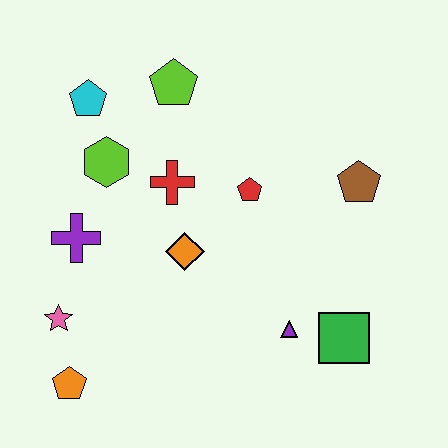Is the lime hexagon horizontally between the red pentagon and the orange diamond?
No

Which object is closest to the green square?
The purple triangle is closest to the green square.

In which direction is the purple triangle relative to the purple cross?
The purple triangle is to the right of the purple cross.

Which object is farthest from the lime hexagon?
The green square is farthest from the lime hexagon.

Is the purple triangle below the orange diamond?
Yes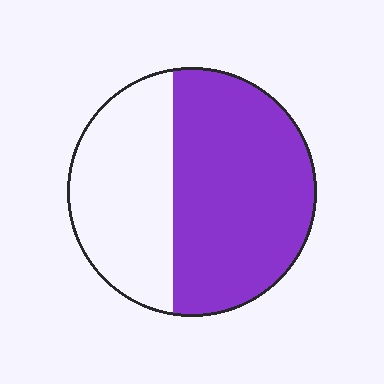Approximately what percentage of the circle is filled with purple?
Approximately 60%.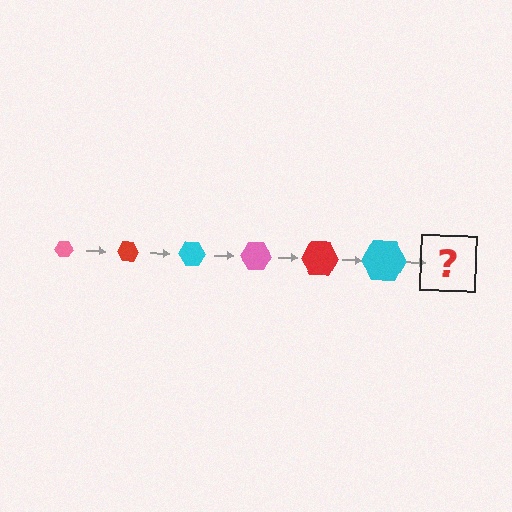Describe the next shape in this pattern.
It should be a pink hexagon, larger than the previous one.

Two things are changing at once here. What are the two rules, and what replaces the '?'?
The two rules are that the hexagon grows larger each step and the color cycles through pink, red, and cyan. The '?' should be a pink hexagon, larger than the previous one.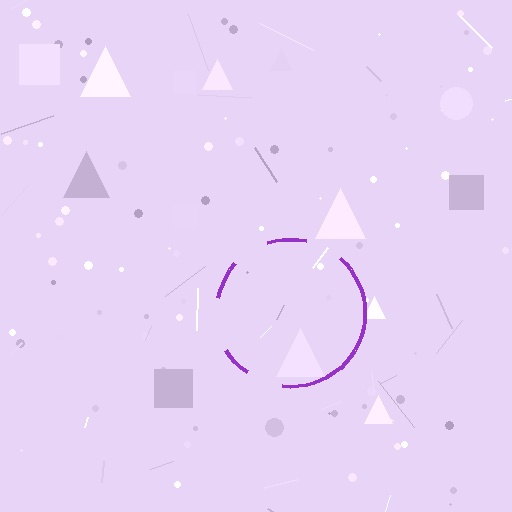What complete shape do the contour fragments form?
The contour fragments form a circle.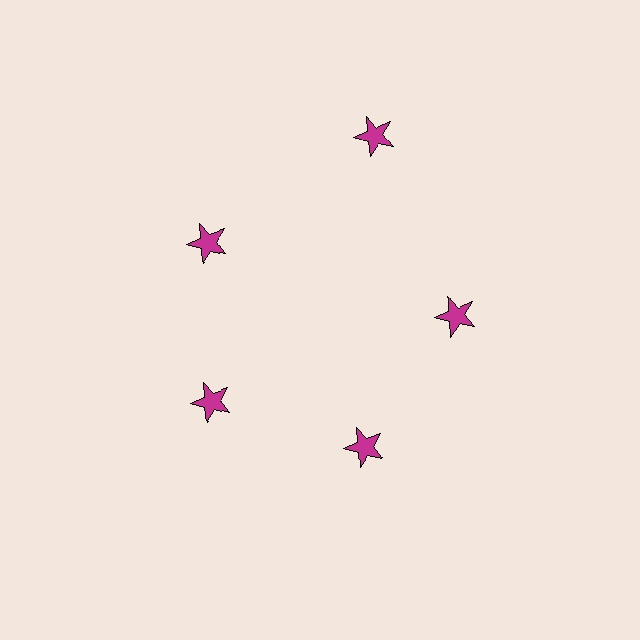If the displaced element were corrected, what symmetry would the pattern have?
It would have 5-fold rotational symmetry — the pattern would map onto itself every 72 degrees.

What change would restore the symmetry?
The symmetry would be restored by moving it inward, back onto the ring so that all 5 stars sit at equal angles and equal distance from the center.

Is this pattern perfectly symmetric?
No. The 5 magenta stars are arranged in a ring, but one element near the 1 o'clock position is pushed outward from the center, breaking the 5-fold rotational symmetry.